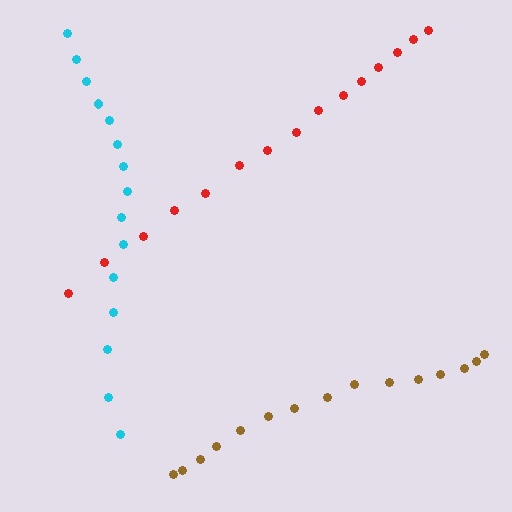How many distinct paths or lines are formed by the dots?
There are 3 distinct paths.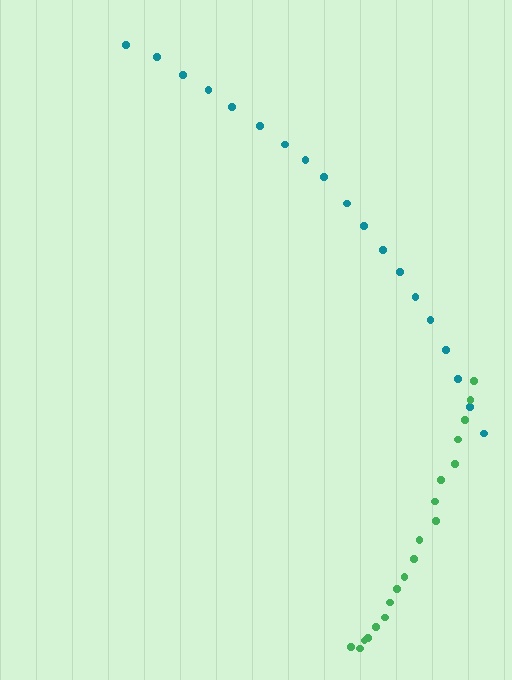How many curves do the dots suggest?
There are 2 distinct paths.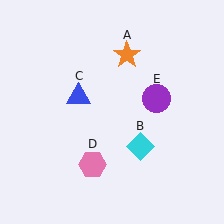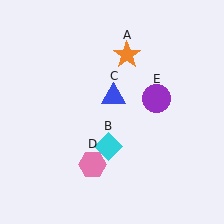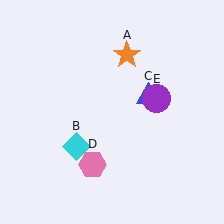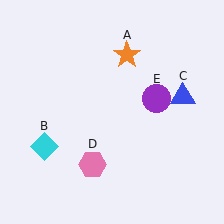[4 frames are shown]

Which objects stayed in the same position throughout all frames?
Orange star (object A) and pink hexagon (object D) and purple circle (object E) remained stationary.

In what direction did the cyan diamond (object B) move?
The cyan diamond (object B) moved left.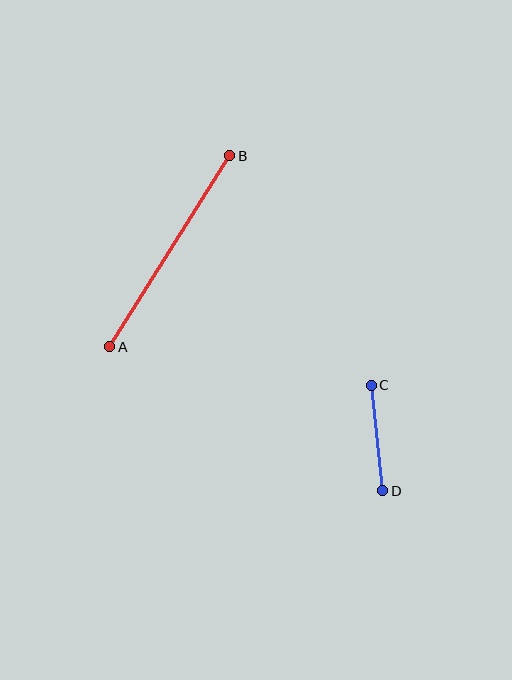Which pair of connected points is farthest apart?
Points A and B are farthest apart.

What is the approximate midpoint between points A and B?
The midpoint is at approximately (170, 251) pixels.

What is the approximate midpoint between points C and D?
The midpoint is at approximately (377, 438) pixels.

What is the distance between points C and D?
The distance is approximately 106 pixels.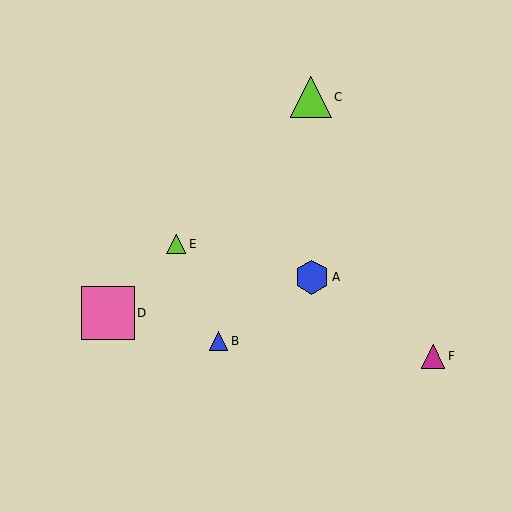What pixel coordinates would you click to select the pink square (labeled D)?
Click at (108, 313) to select the pink square D.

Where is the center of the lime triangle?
The center of the lime triangle is at (311, 97).